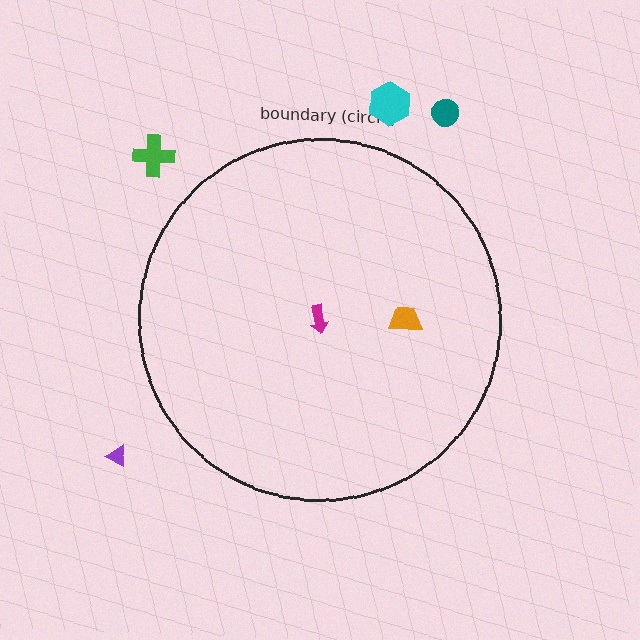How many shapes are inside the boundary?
2 inside, 4 outside.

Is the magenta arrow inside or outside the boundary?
Inside.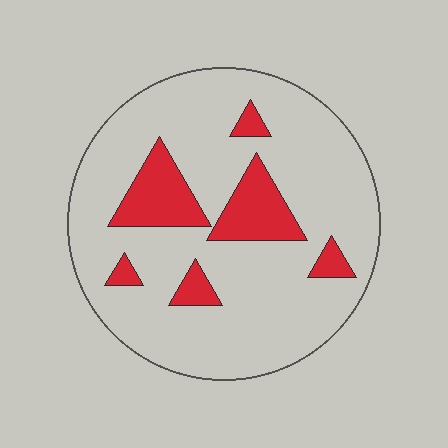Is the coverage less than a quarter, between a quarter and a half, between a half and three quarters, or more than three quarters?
Less than a quarter.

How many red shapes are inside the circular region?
6.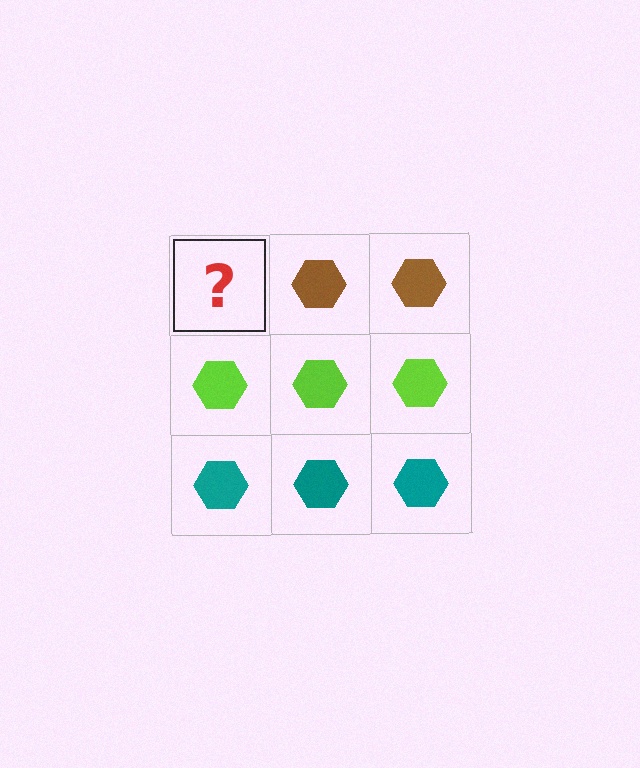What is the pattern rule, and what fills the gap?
The rule is that each row has a consistent color. The gap should be filled with a brown hexagon.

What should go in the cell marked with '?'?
The missing cell should contain a brown hexagon.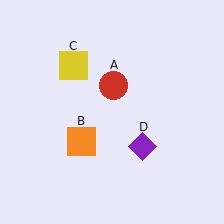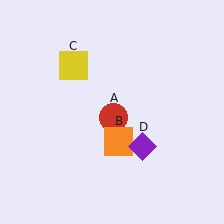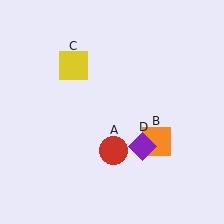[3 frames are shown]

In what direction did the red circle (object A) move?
The red circle (object A) moved down.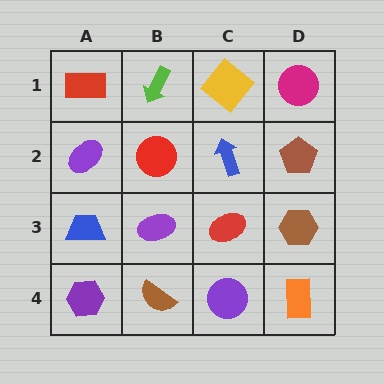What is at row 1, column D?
A magenta circle.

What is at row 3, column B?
A purple ellipse.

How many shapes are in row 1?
4 shapes.